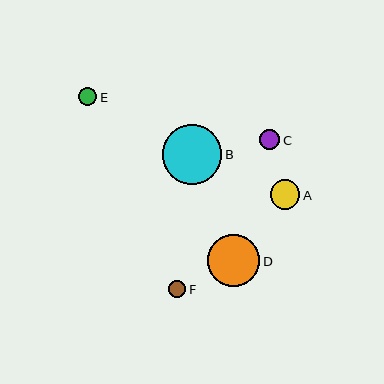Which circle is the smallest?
Circle F is the smallest with a size of approximately 17 pixels.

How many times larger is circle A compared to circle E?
Circle A is approximately 1.6 times the size of circle E.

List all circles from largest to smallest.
From largest to smallest: B, D, A, C, E, F.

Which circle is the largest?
Circle B is the largest with a size of approximately 59 pixels.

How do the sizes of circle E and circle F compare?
Circle E and circle F are approximately the same size.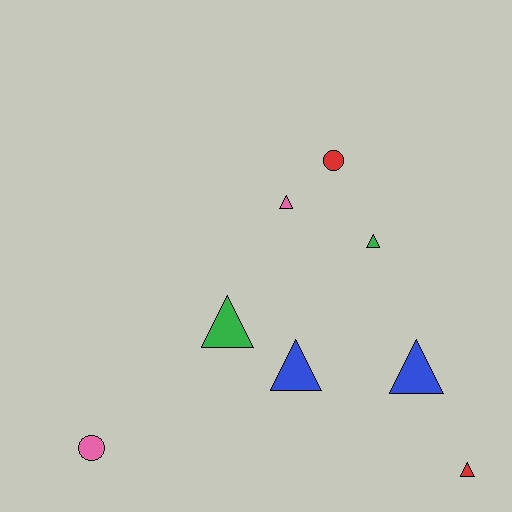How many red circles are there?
There is 1 red circle.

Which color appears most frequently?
Pink, with 2 objects.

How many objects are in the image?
There are 8 objects.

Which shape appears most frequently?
Triangle, with 6 objects.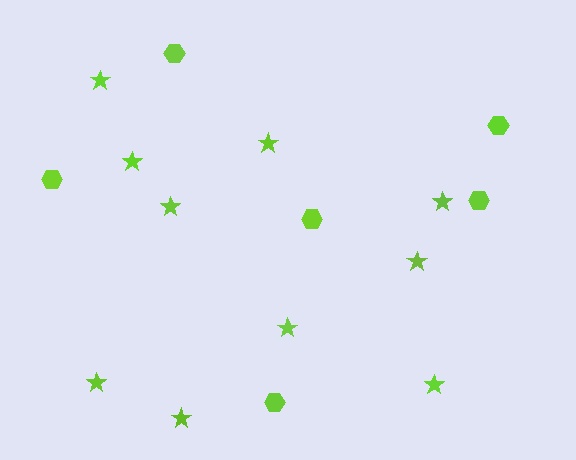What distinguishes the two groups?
There are 2 groups: one group of hexagons (6) and one group of stars (10).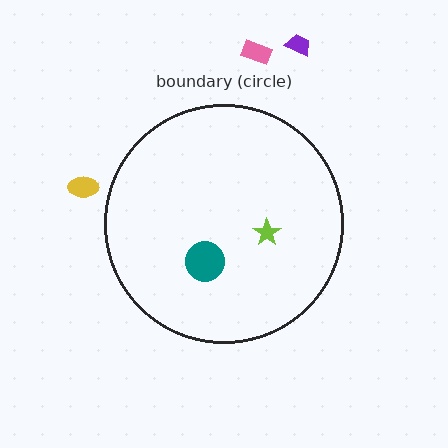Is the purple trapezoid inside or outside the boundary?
Outside.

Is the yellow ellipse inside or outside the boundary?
Outside.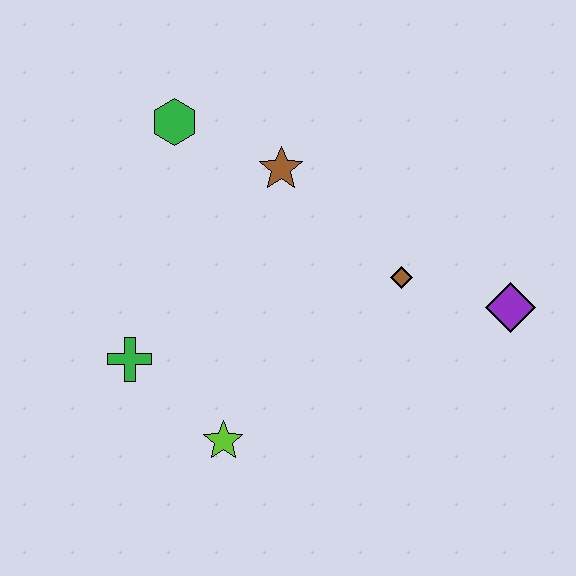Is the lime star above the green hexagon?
No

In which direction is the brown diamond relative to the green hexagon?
The brown diamond is to the right of the green hexagon.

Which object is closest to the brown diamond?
The purple diamond is closest to the brown diamond.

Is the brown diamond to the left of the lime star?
No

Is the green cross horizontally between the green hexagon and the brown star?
No